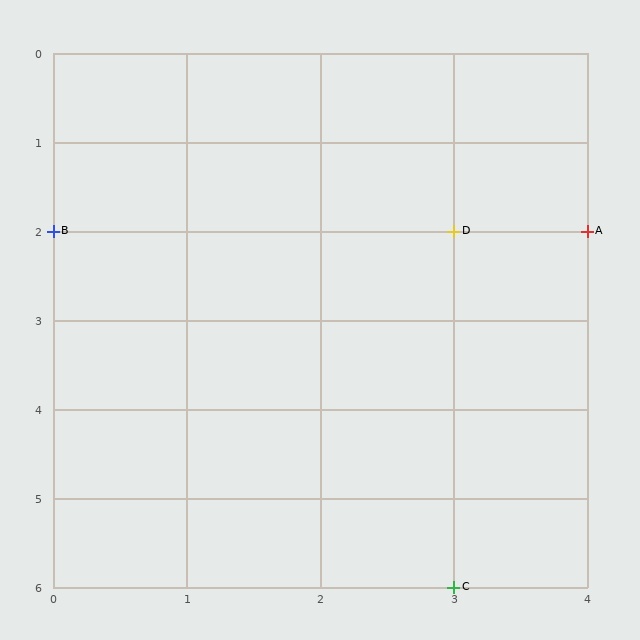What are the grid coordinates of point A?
Point A is at grid coordinates (4, 2).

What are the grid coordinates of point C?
Point C is at grid coordinates (3, 6).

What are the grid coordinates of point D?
Point D is at grid coordinates (3, 2).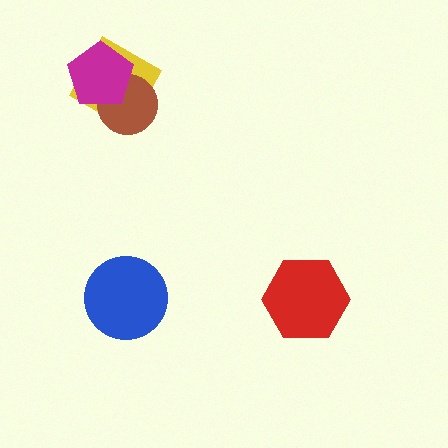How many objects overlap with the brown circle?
2 objects overlap with the brown circle.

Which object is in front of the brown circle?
The magenta pentagon is in front of the brown circle.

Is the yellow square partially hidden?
Yes, it is partially covered by another shape.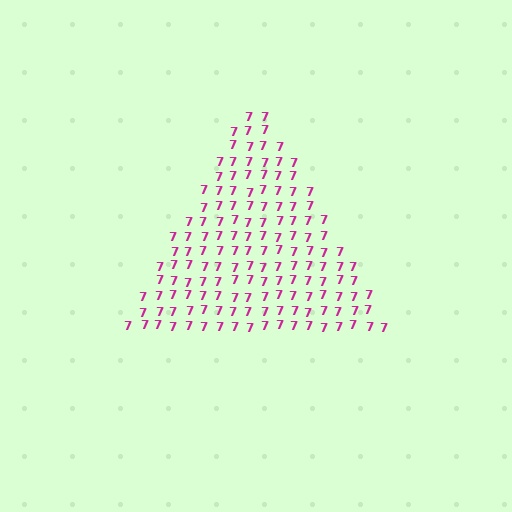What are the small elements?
The small elements are digit 7's.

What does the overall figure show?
The overall figure shows a triangle.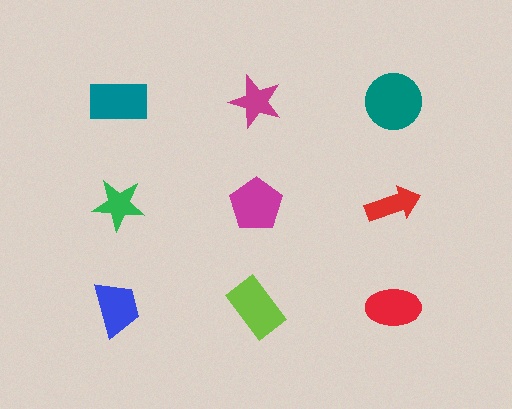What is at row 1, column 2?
A magenta star.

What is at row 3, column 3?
A red ellipse.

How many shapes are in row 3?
3 shapes.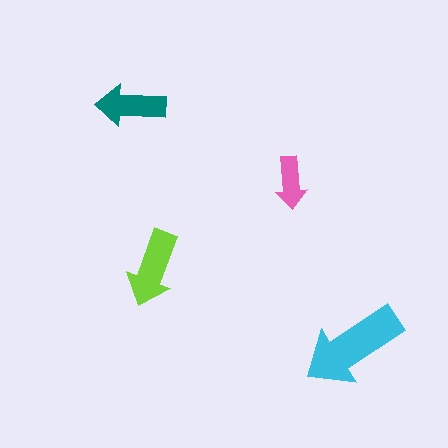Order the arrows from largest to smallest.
the cyan one, the lime one, the teal one, the pink one.